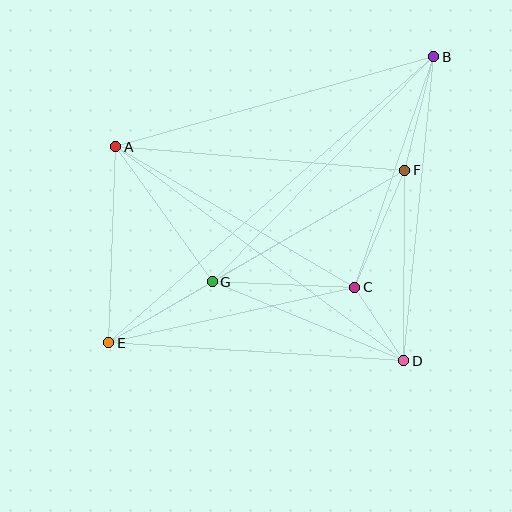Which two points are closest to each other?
Points C and D are closest to each other.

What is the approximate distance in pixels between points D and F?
The distance between D and F is approximately 190 pixels.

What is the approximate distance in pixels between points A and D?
The distance between A and D is approximately 359 pixels.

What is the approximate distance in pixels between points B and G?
The distance between B and G is approximately 316 pixels.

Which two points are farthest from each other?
Points B and E are farthest from each other.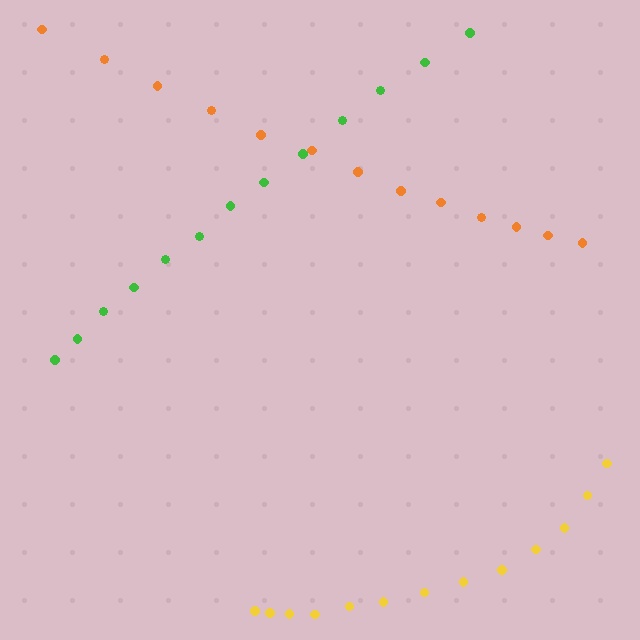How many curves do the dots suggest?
There are 3 distinct paths.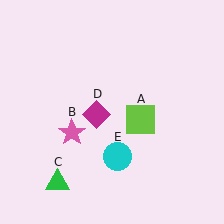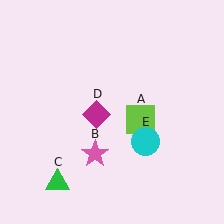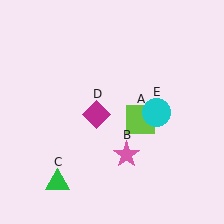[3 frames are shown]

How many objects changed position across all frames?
2 objects changed position: pink star (object B), cyan circle (object E).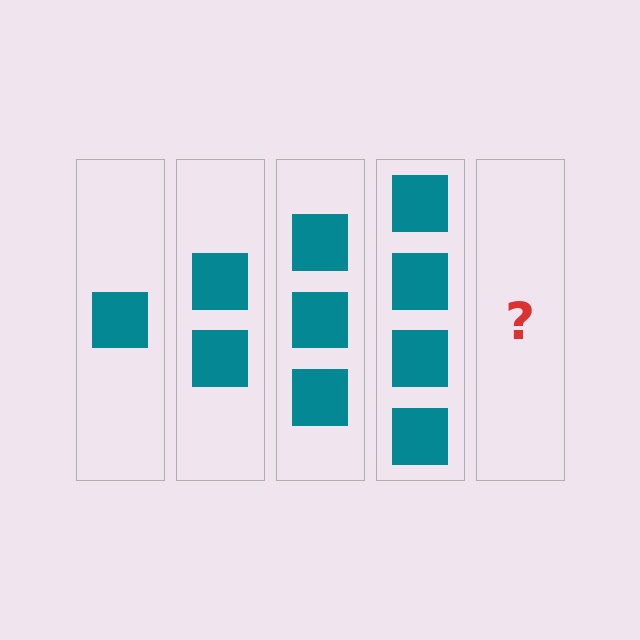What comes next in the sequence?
The next element should be 5 squares.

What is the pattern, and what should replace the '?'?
The pattern is that each step adds one more square. The '?' should be 5 squares.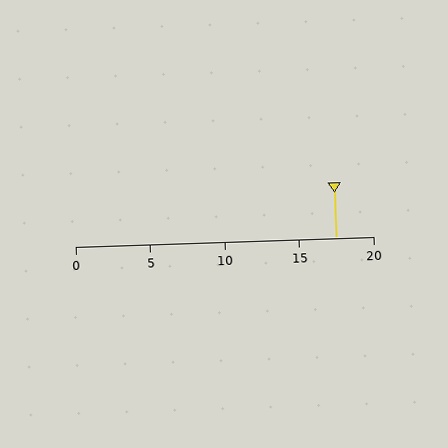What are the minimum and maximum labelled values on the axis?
The axis runs from 0 to 20.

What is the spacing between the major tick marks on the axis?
The major ticks are spaced 5 apart.